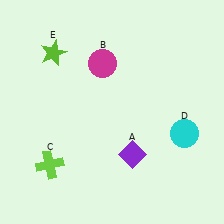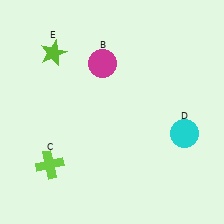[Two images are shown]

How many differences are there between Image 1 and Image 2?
There is 1 difference between the two images.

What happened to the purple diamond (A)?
The purple diamond (A) was removed in Image 2. It was in the bottom-right area of Image 1.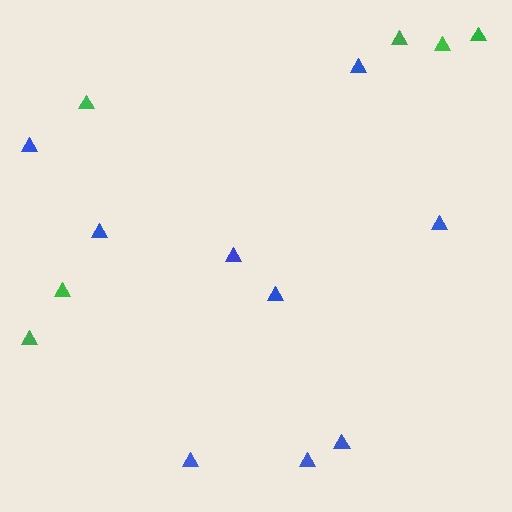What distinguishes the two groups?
There are 2 groups: one group of blue triangles (9) and one group of green triangles (6).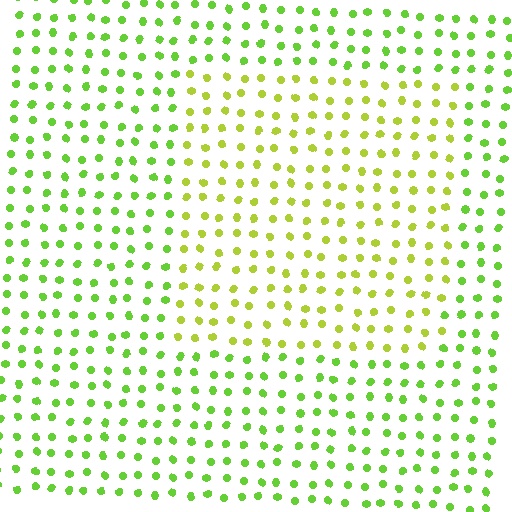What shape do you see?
I see a rectangle.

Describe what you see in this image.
The image is filled with small lime elements in a uniform arrangement. A rectangle-shaped region is visible where the elements are tinted to a slightly different hue, forming a subtle color boundary.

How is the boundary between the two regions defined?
The boundary is defined purely by a slight shift in hue (about 28 degrees). Spacing, size, and orientation are identical on both sides.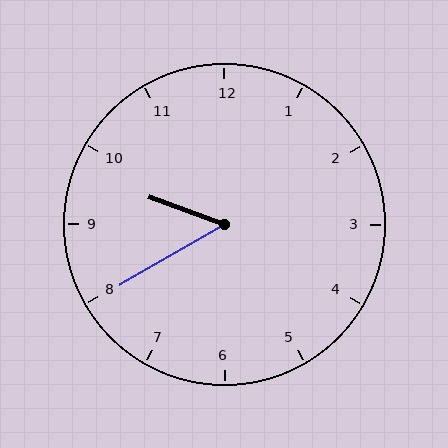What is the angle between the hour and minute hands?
Approximately 50 degrees.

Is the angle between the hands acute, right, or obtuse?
It is acute.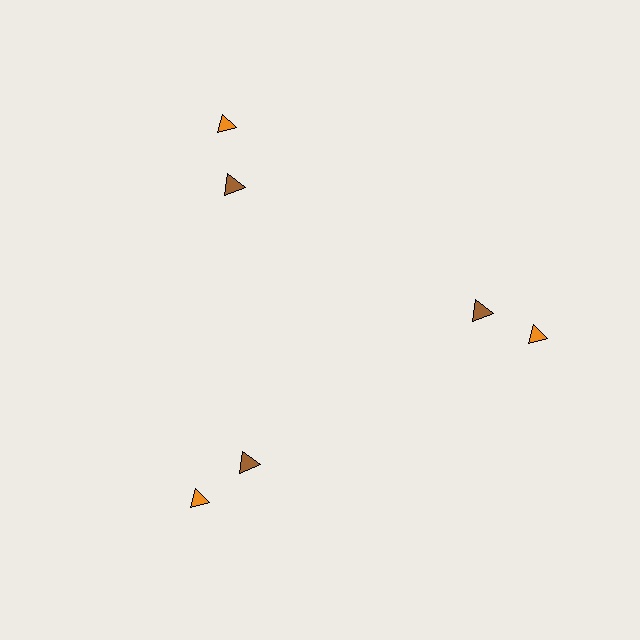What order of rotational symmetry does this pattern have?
This pattern has 3-fold rotational symmetry.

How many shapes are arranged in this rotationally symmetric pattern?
There are 6 shapes, arranged in 3 groups of 2.